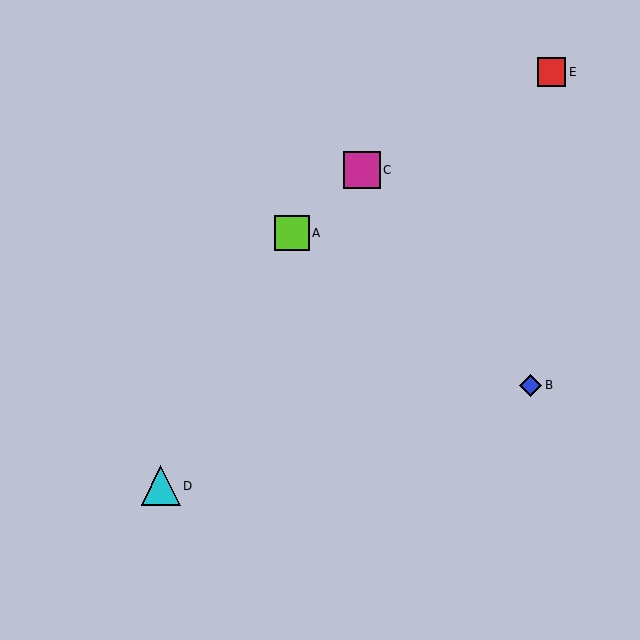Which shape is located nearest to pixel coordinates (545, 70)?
The red square (labeled E) at (551, 72) is nearest to that location.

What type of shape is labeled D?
Shape D is a cyan triangle.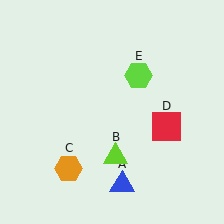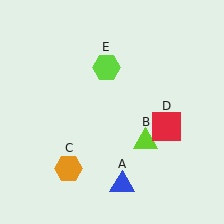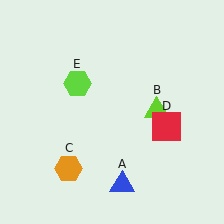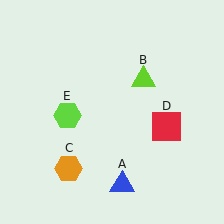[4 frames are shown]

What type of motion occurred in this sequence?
The lime triangle (object B), lime hexagon (object E) rotated counterclockwise around the center of the scene.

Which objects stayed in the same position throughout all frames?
Blue triangle (object A) and orange hexagon (object C) and red square (object D) remained stationary.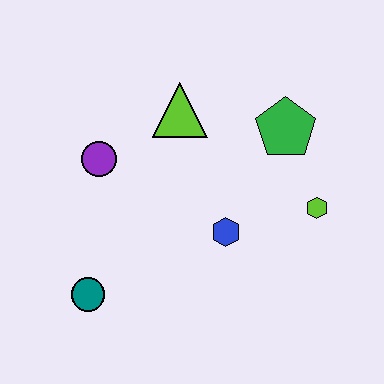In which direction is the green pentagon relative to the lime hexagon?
The green pentagon is above the lime hexagon.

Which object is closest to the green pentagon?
The lime hexagon is closest to the green pentagon.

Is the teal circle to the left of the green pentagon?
Yes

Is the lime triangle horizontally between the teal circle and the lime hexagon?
Yes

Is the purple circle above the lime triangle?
No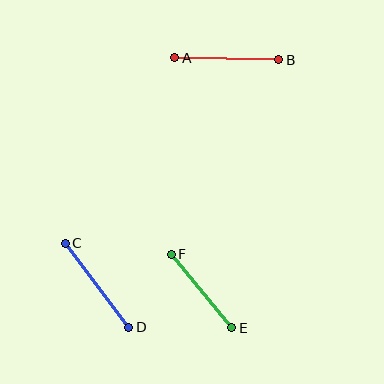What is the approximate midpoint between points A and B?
The midpoint is at approximately (227, 59) pixels.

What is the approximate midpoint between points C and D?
The midpoint is at approximately (97, 285) pixels.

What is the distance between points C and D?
The distance is approximately 105 pixels.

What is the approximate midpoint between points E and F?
The midpoint is at approximately (202, 291) pixels.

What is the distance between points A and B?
The distance is approximately 104 pixels.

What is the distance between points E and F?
The distance is approximately 95 pixels.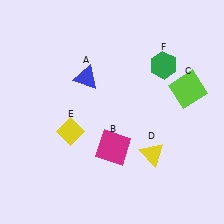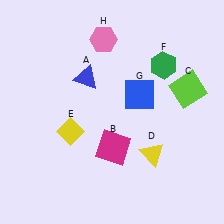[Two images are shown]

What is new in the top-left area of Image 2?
A pink hexagon (H) was added in the top-left area of Image 2.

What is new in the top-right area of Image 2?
A blue square (G) was added in the top-right area of Image 2.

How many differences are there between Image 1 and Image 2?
There are 2 differences between the two images.